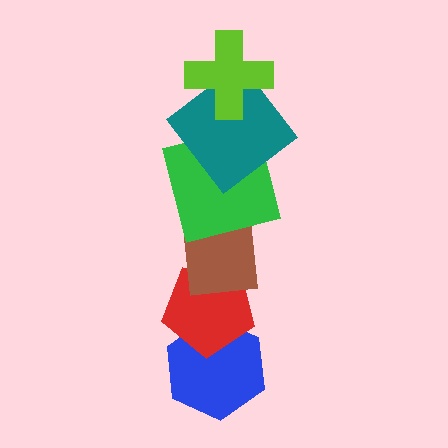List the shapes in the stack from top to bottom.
From top to bottom: the lime cross, the teal diamond, the green square, the brown square, the red pentagon, the blue hexagon.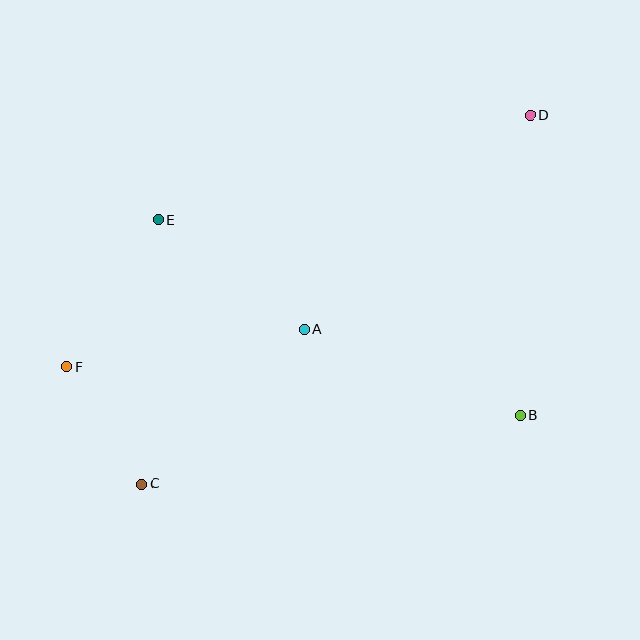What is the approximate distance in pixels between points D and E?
The distance between D and E is approximately 387 pixels.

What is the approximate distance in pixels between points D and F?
The distance between D and F is approximately 527 pixels.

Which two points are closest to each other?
Points C and F are closest to each other.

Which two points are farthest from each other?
Points C and D are farthest from each other.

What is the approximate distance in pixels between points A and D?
The distance between A and D is approximately 311 pixels.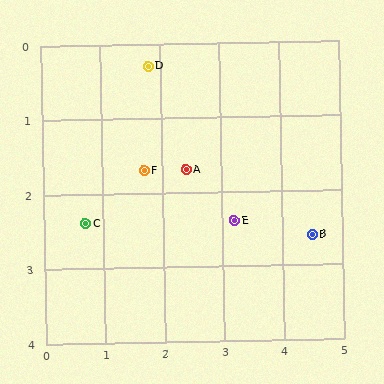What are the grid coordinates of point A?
Point A is at approximately (2.4, 1.7).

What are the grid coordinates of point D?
Point D is at approximately (1.8, 0.3).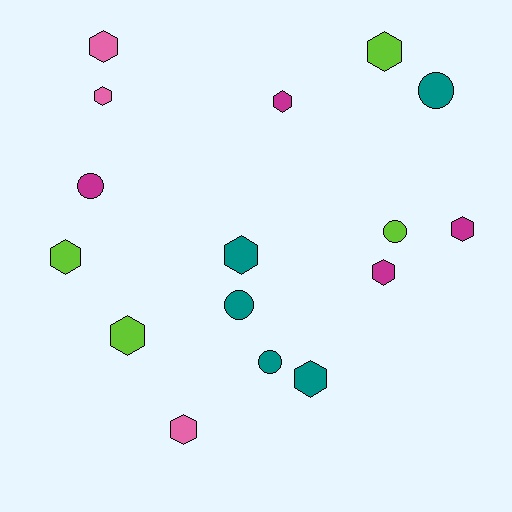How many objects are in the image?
There are 16 objects.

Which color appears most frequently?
Teal, with 5 objects.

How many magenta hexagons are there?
There are 3 magenta hexagons.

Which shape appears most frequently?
Hexagon, with 11 objects.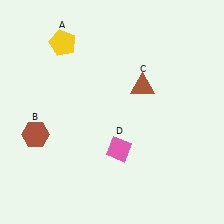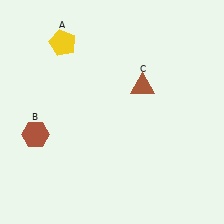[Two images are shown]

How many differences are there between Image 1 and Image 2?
There is 1 difference between the two images.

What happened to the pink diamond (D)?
The pink diamond (D) was removed in Image 2. It was in the bottom-right area of Image 1.